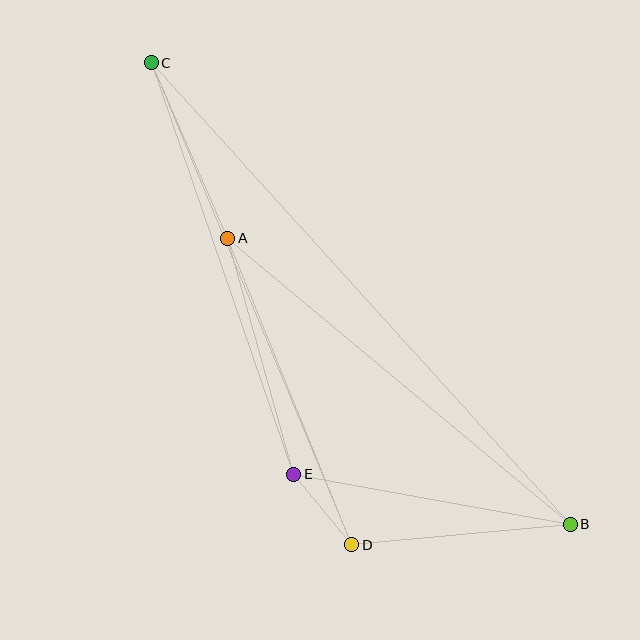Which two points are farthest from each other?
Points B and C are farthest from each other.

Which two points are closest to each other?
Points D and E are closest to each other.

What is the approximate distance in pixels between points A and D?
The distance between A and D is approximately 331 pixels.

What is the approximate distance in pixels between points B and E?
The distance between B and E is approximately 281 pixels.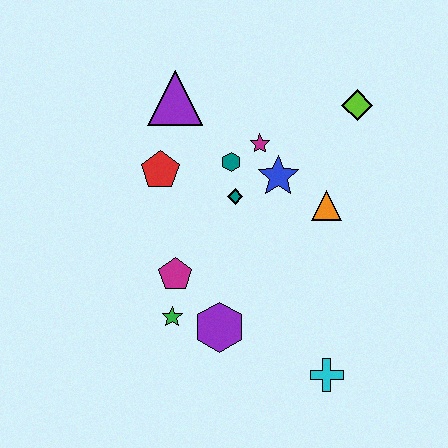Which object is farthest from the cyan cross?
The purple triangle is farthest from the cyan cross.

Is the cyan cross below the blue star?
Yes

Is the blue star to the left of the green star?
No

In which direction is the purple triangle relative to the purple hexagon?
The purple triangle is above the purple hexagon.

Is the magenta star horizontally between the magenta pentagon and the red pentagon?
No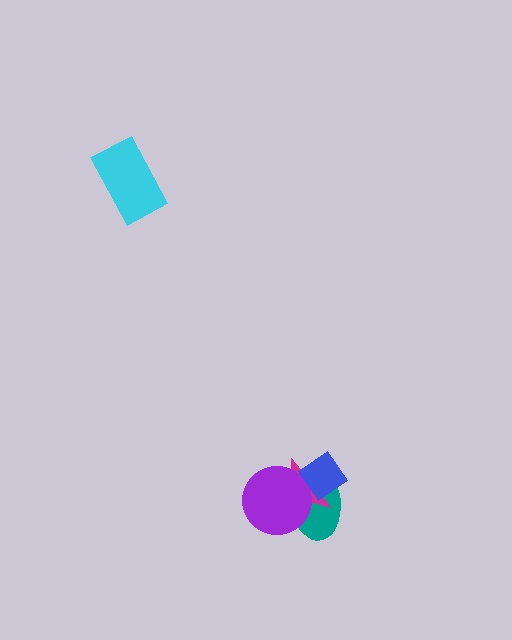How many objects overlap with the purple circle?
3 objects overlap with the purple circle.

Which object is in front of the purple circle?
The blue diamond is in front of the purple circle.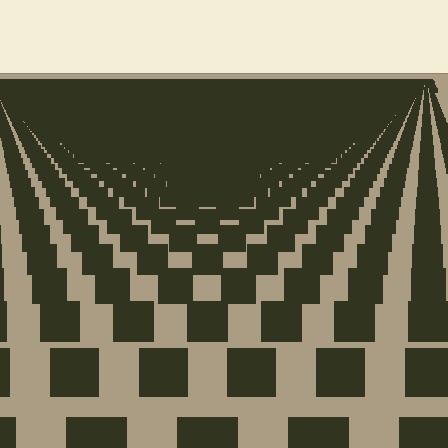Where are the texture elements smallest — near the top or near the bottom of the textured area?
Near the top.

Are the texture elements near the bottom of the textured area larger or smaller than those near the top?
Larger. Near the bottom, elements are closer to the viewer and appear at a bigger on-screen size.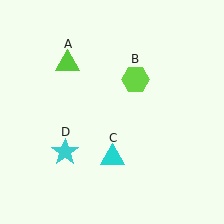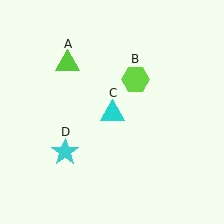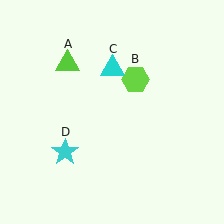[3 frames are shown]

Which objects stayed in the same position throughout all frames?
Lime triangle (object A) and lime hexagon (object B) and cyan star (object D) remained stationary.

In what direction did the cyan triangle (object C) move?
The cyan triangle (object C) moved up.